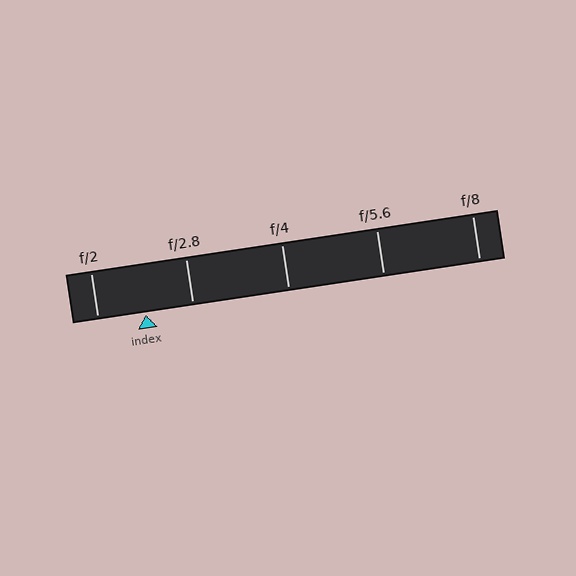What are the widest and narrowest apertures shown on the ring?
The widest aperture shown is f/2 and the narrowest is f/8.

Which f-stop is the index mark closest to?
The index mark is closest to f/2.8.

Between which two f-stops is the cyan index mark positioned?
The index mark is between f/2 and f/2.8.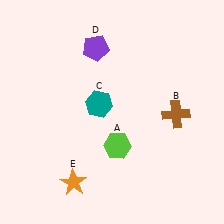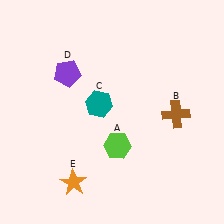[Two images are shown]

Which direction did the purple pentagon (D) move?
The purple pentagon (D) moved left.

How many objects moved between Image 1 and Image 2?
1 object moved between the two images.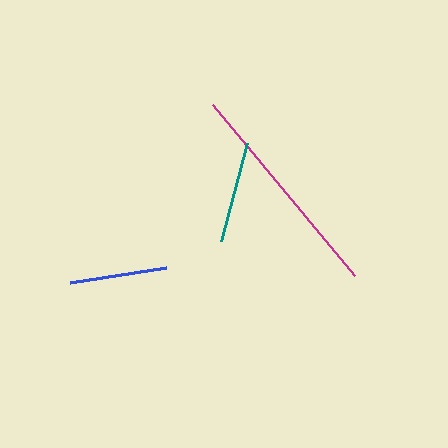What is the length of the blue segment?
The blue segment is approximately 97 pixels long.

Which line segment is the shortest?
The blue line is the shortest at approximately 97 pixels.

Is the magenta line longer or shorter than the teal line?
The magenta line is longer than the teal line.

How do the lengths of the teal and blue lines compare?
The teal and blue lines are approximately the same length.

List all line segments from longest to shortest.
From longest to shortest: magenta, teal, blue.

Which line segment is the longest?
The magenta line is the longest at approximately 222 pixels.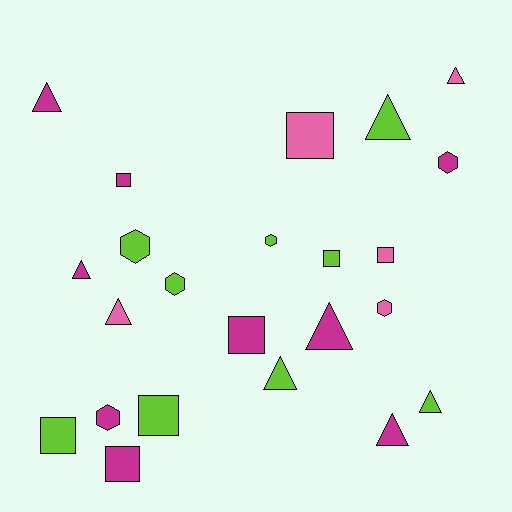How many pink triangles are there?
There are 2 pink triangles.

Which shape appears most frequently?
Triangle, with 9 objects.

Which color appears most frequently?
Lime, with 9 objects.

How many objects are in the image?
There are 23 objects.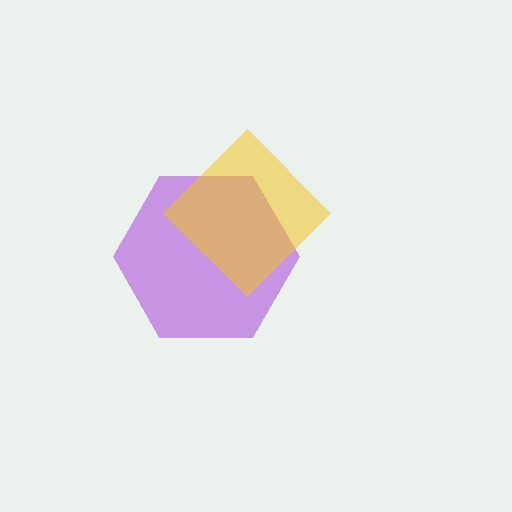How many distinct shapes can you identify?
There are 2 distinct shapes: a purple hexagon, a yellow diamond.